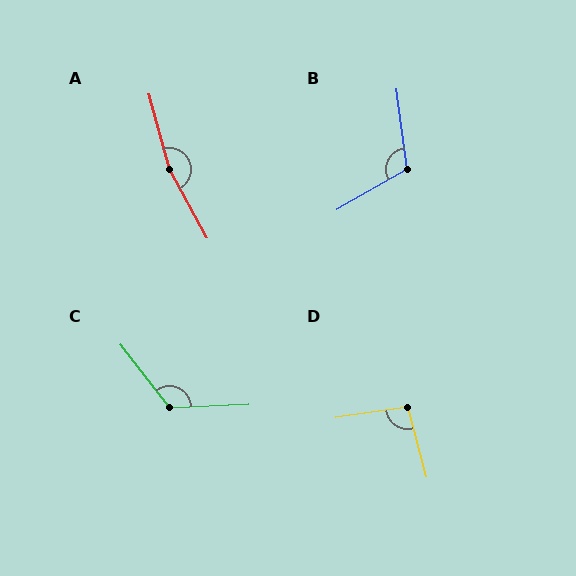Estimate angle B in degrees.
Approximately 112 degrees.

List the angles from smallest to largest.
D (97°), B (112°), C (126°), A (167°).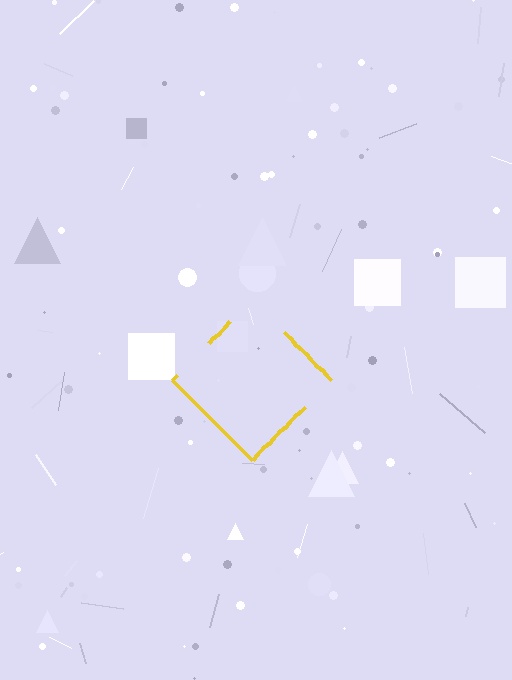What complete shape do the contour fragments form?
The contour fragments form a diamond.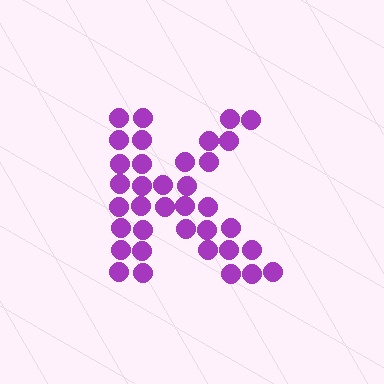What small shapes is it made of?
It is made of small circles.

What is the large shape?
The large shape is the letter K.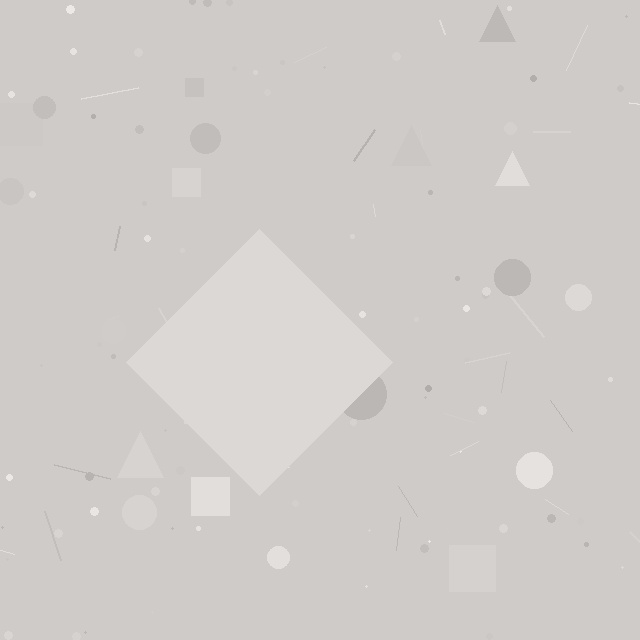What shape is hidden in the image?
A diamond is hidden in the image.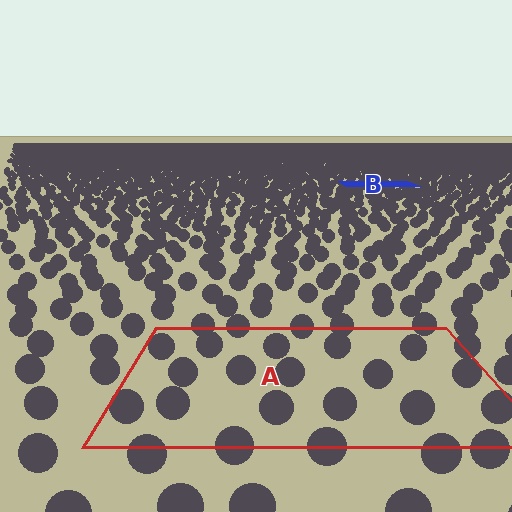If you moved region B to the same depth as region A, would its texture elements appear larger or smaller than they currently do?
They would appear larger. At a closer depth, the same texture elements are projected at a bigger on-screen size.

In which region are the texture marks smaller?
The texture marks are smaller in region B, because it is farther away.